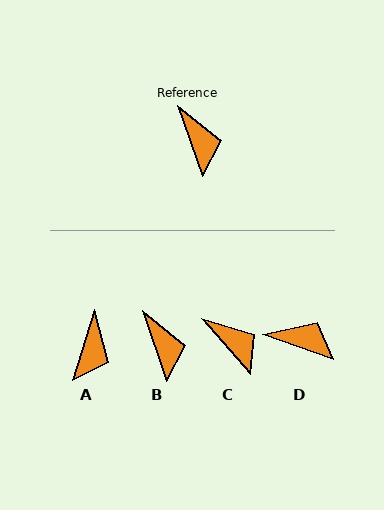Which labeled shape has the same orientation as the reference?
B.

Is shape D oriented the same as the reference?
No, it is off by about 51 degrees.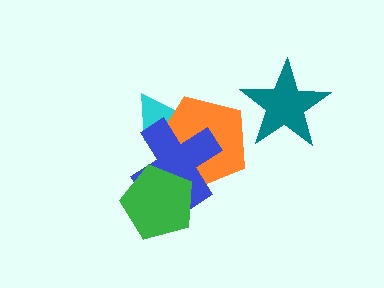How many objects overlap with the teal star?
0 objects overlap with the teal star.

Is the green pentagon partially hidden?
No, no other shape covers it.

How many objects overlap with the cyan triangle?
2 objects overlap with the cyan triangle.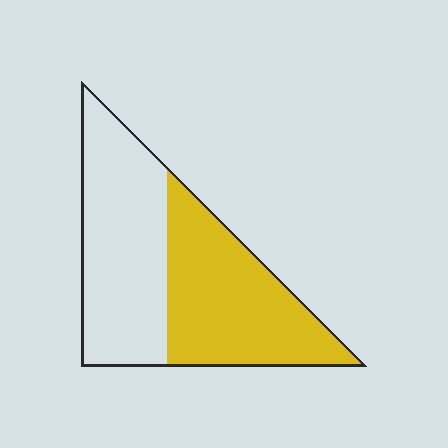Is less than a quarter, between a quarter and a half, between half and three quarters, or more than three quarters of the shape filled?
Between a quarter and a half.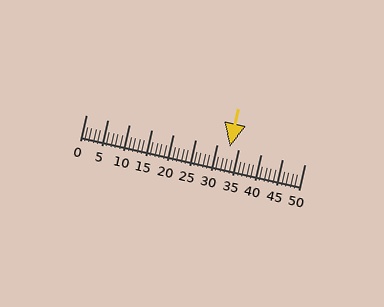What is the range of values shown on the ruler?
The ruler shows values from 0 to 50.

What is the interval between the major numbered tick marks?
The major tick marks are spaced 5 units apart.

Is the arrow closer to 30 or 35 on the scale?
The arrow is closer to 35.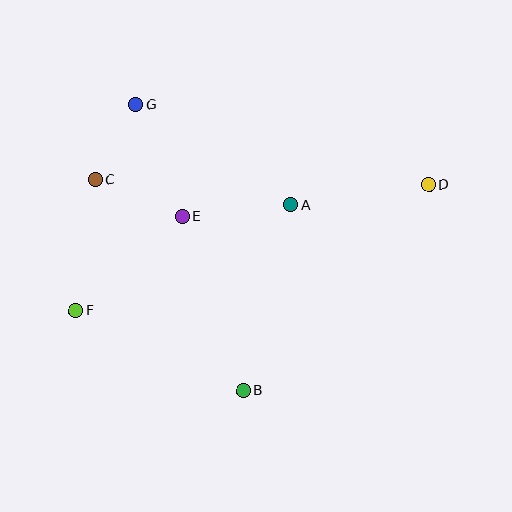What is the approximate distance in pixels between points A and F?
The distance between A and F is approximately 239 pixels.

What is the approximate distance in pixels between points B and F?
The distance between B and F is approximately 185 pixels.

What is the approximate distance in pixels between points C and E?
The distance between C and E is approximately 94 pixels.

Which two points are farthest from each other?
Points D and F are farthest from each other.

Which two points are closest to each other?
Points C and G are closest to each other.